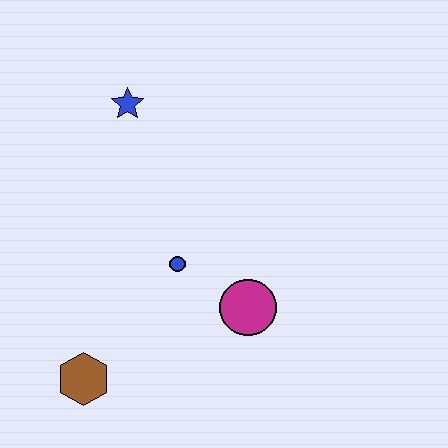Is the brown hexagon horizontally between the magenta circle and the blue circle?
No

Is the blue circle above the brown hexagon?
Yes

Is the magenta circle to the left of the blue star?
No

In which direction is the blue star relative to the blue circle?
The blue star is above the blue circle.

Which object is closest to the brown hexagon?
The blue circle is closest to the brown hexagon.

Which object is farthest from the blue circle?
The blue star is farthest from the blue circle.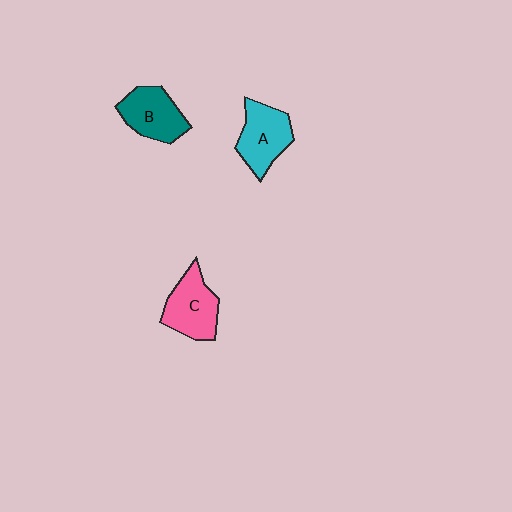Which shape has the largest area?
Shape C (pink).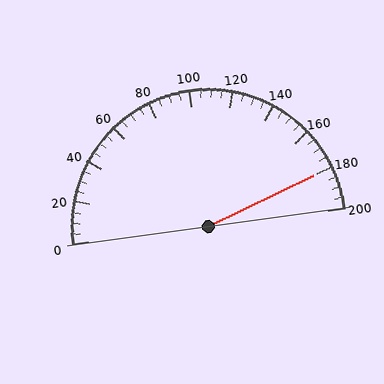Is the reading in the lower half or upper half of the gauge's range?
The reading is in the upper half of the range (0 to 200).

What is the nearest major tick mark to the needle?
The nearest major tick mark is 180.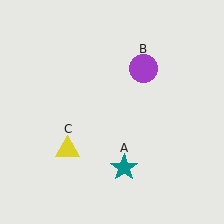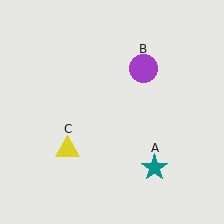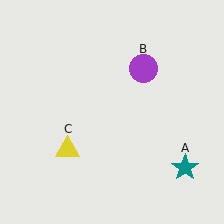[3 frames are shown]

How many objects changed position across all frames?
1 object changed position: teal star (object A).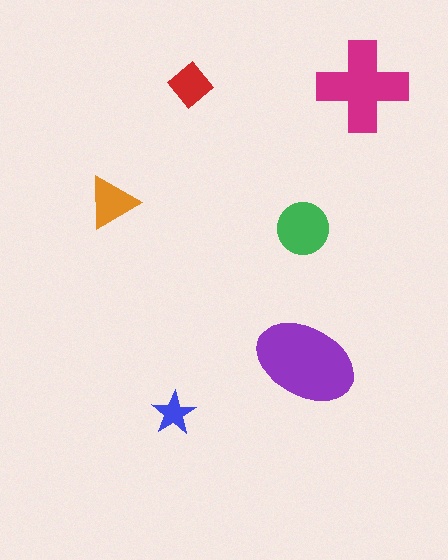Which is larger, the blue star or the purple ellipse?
The purple ellipse.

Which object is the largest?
The purple ellipse.